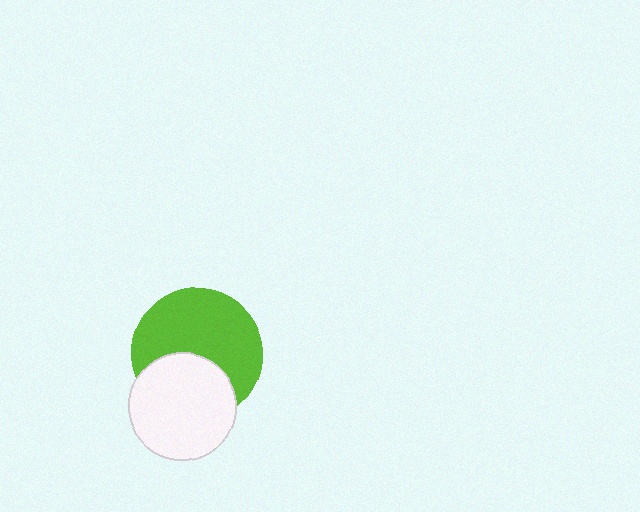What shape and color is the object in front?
The object in front is a white circle.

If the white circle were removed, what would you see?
You would see the complete lime circle.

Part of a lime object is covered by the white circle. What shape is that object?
It is a circle.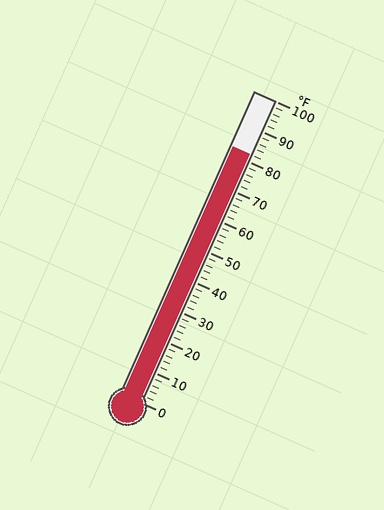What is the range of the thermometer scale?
The thermometer scale ranges from 0°F to 100°F.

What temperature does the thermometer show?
The thermometer shows approximately 82°F.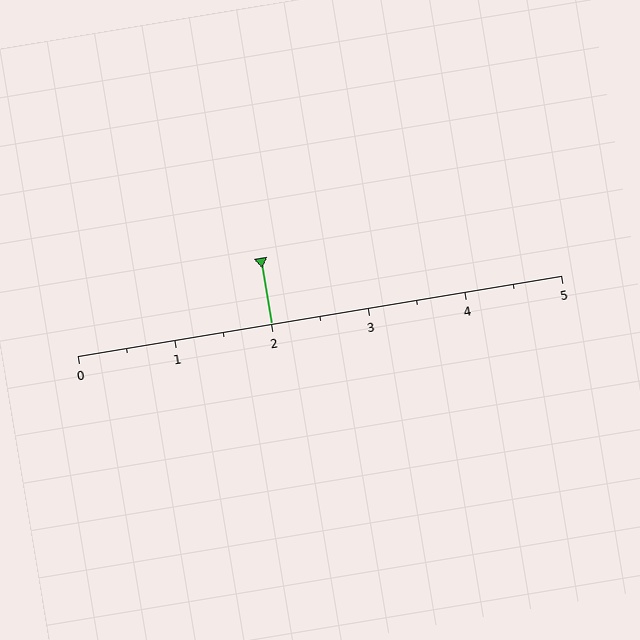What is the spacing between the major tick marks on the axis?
The major ticks are spaced 1 apart.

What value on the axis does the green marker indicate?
The marker indicates approximately 2.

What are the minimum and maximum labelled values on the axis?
The axis runs from 0 to 5.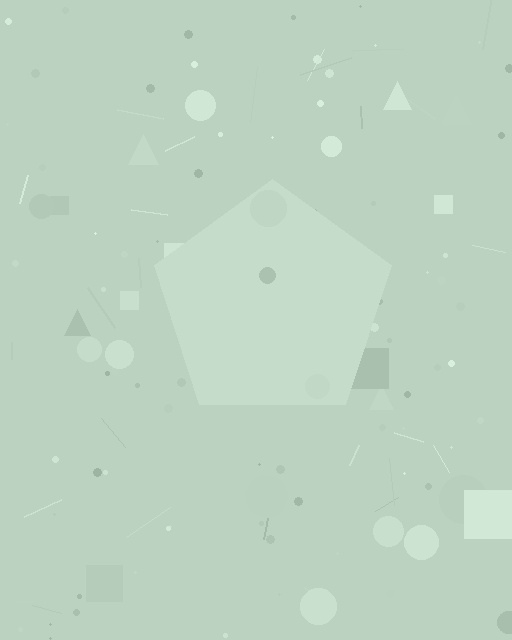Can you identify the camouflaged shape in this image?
The camouflaged shape is a pentagon.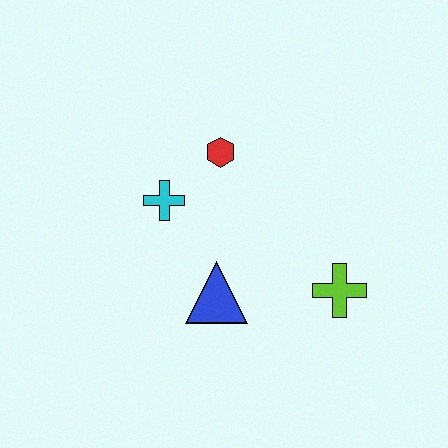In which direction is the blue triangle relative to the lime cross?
The blue triangle is to the left of the lime cross.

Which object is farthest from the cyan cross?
The lime cross is farthest from the cyan cross.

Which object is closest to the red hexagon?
The cyan cross is closest to the red hexagon.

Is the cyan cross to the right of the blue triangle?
No